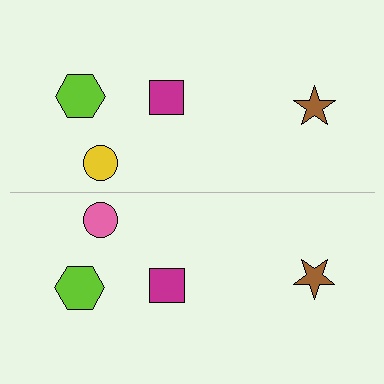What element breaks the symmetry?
The pink circle on the bottom side breaks the symmetry — its mirror counterpart is yellow.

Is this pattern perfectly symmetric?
No, the pattern is not perfectly symmetric. The pink circle on the bottom side breaks the symmetry — its mirror counterpart is yellow.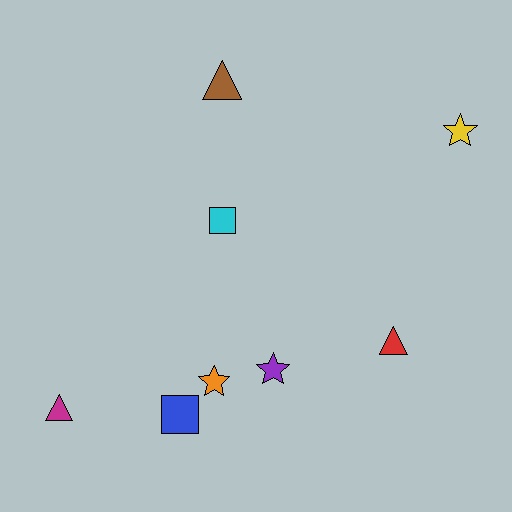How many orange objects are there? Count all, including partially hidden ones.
There is 1 orange object.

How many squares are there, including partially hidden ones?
There are 2 squares.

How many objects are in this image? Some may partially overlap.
There are 8 objects.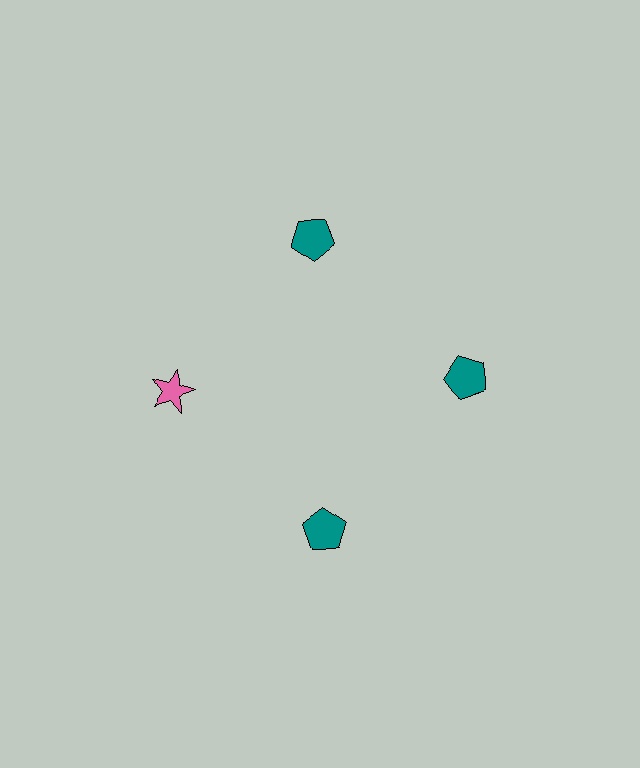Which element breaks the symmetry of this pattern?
The pink star at roughly the 9 o'clock position breaks the symmetry. All other shapes are teal pentagons.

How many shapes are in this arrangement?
There are 4 shapes arranged in a ring pattern.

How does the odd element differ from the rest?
It differs in both color (pink instead of teal) and shape (star instead of pentagon).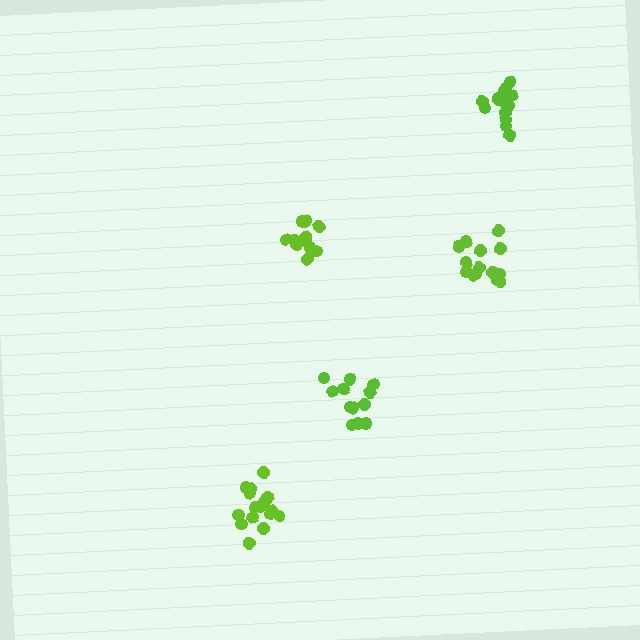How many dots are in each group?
Group 1: 11 dots, Group 2: 12 dots, Group 3: 16 dots, Group 4: 16 dots, Group 5: 14 dots (69 total).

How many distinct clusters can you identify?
There are 5 distinct clusters.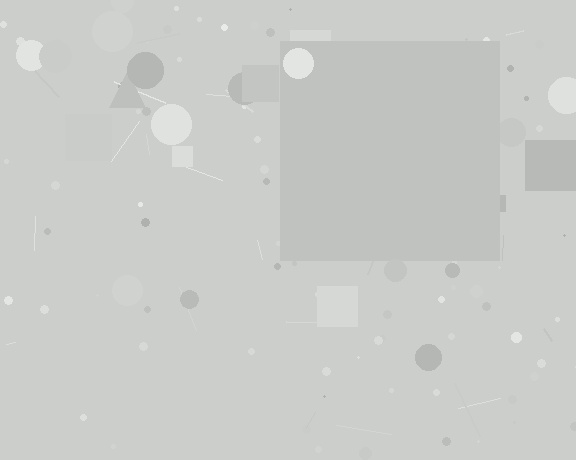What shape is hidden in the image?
A square is hidden in the image.